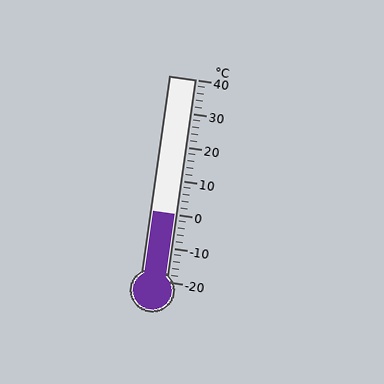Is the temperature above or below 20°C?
The temperature is below 20°C.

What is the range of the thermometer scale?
The thermometer scale ranges from -20°C to 40°C.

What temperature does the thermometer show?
The thermometer shows approximately 0°C.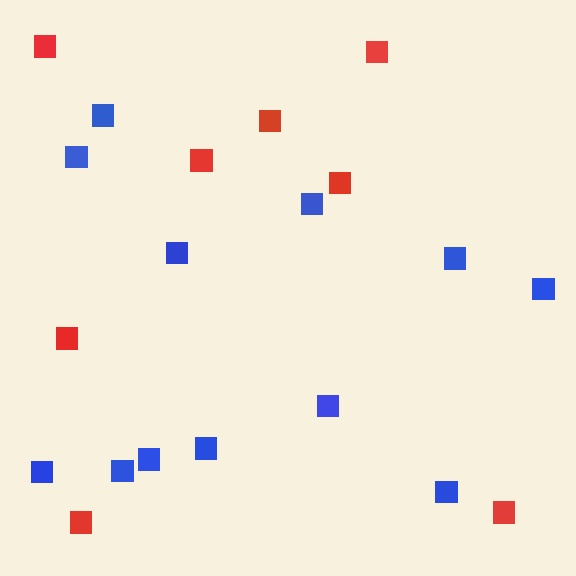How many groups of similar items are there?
There are 2 groups: one group of red squares (8) and one group of blue squares (12).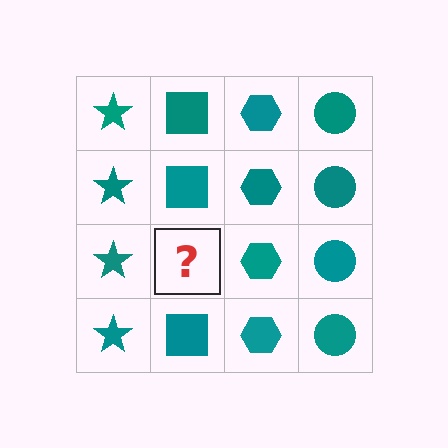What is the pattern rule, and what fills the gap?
The rule is that each column has a consistent shape. The gap should be filled with a teal square.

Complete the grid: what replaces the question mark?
The question mark should be replaced with a teal square.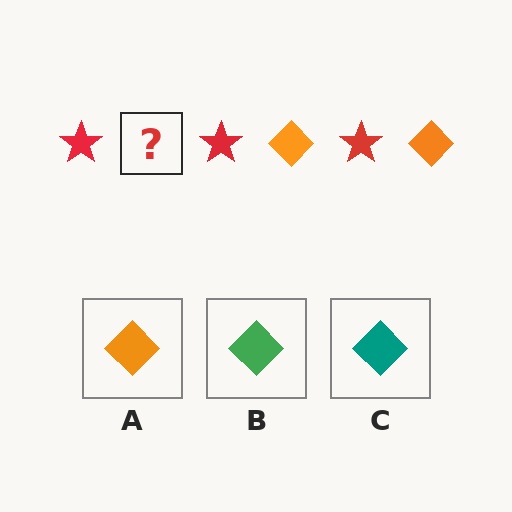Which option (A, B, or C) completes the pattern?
A.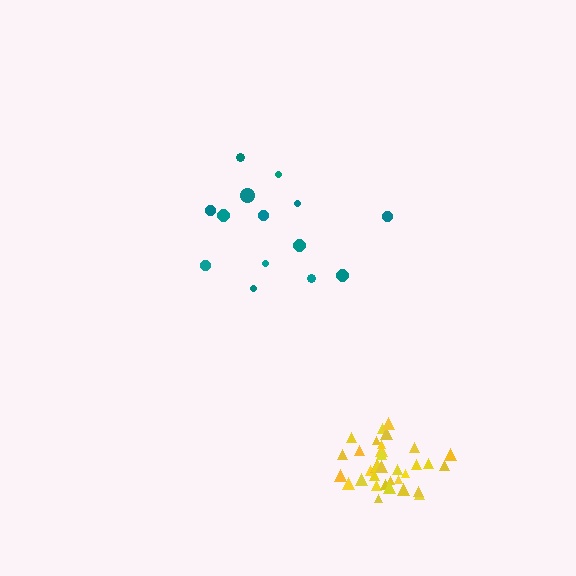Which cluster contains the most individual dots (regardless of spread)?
Yellow (34).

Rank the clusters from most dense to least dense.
yellow, teal.